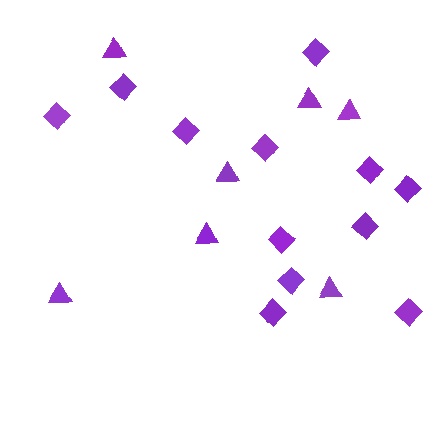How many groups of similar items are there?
There are 2 groups: one group of triangles (7) and one group of diamonds (12).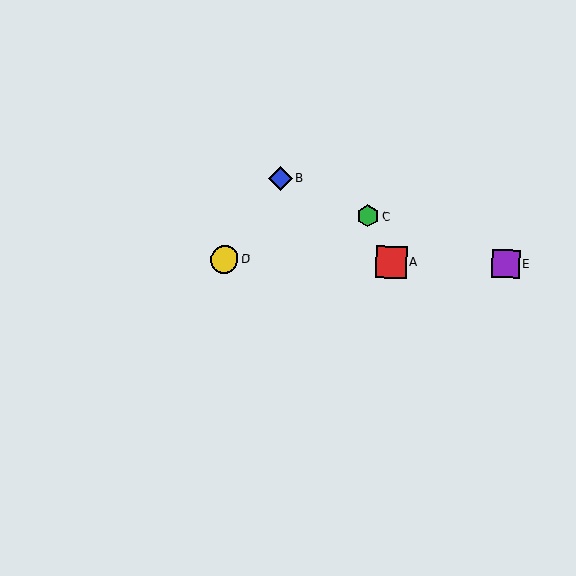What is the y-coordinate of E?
Object E is at y≈264.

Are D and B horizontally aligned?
No, D is at y≈259 and B is at y≈178.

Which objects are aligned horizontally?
Objects A, D, E are aligned horizontally.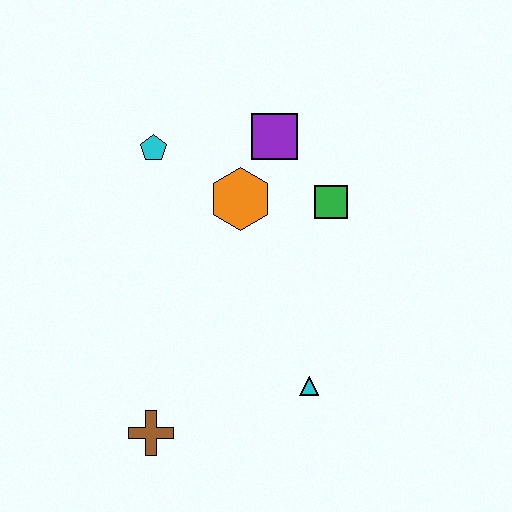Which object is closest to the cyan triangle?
The brown cross is closest to the cyan triangle.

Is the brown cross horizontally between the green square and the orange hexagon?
No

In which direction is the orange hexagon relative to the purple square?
The orange hexagon is below the purple square.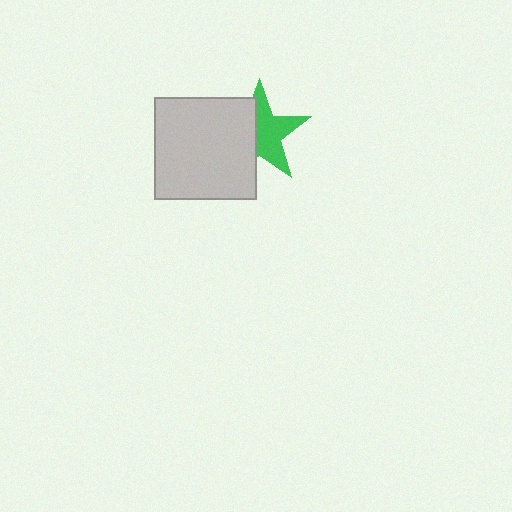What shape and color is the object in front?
The object in front is a light gray square.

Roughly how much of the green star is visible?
About half of it is visible (roughly 55%).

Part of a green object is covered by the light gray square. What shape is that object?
It is a star.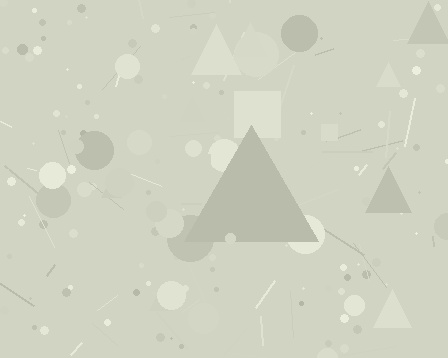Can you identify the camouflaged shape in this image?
The camouflaged shape is a triangle.